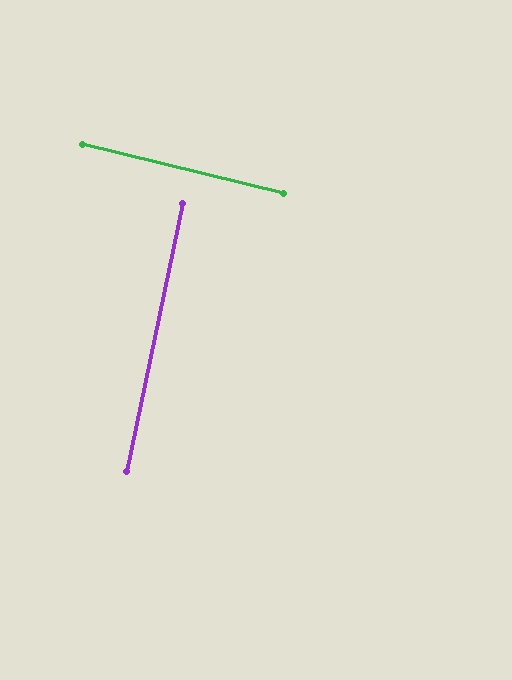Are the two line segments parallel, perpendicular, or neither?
Perpendicular — they meet at approximately 88°.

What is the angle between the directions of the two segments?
Approximately 88 degrees.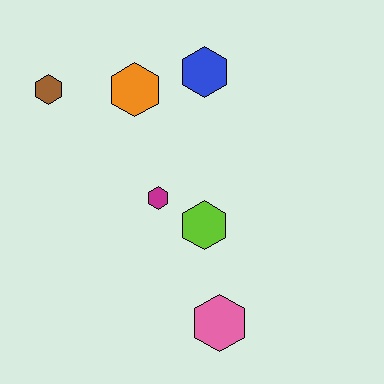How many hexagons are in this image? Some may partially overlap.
There are 6 hexagons.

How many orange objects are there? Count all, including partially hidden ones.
There is 1 orange object.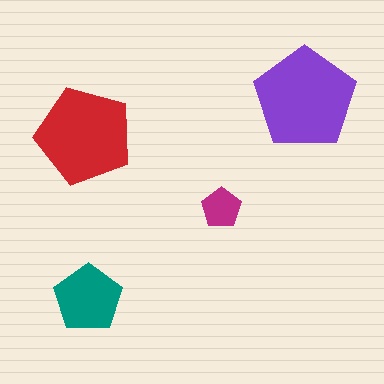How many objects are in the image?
There are 4 objects in the image.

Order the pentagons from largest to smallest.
the purple one, the red one, the teal one, the magenta one.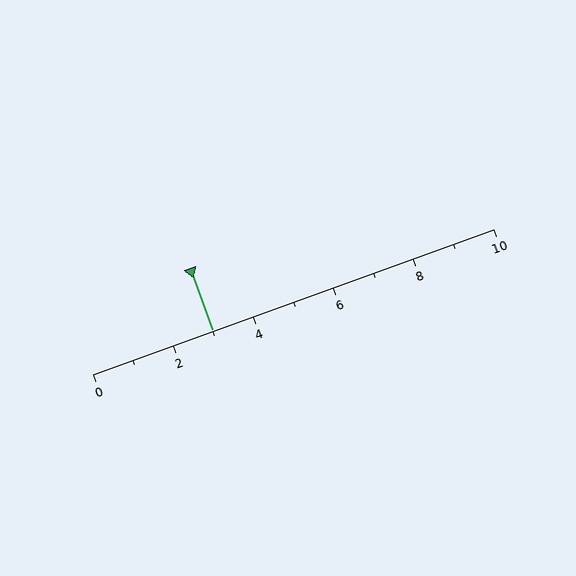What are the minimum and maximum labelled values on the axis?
The axis runs from 0 to 10.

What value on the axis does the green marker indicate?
The marker indicates approximately 3.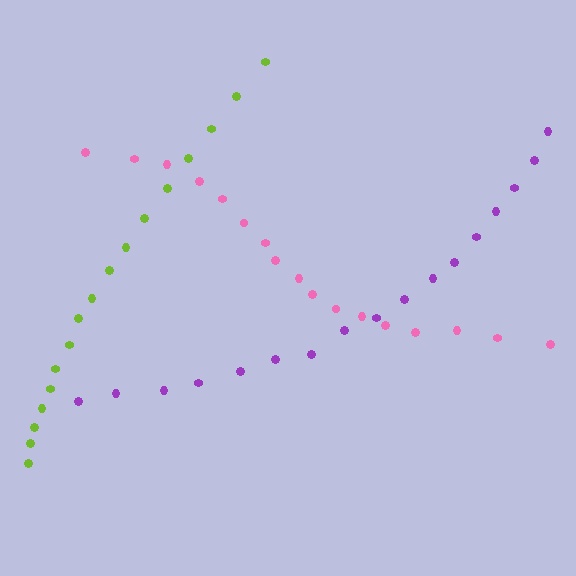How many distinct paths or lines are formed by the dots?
There are 3 distinct paths.